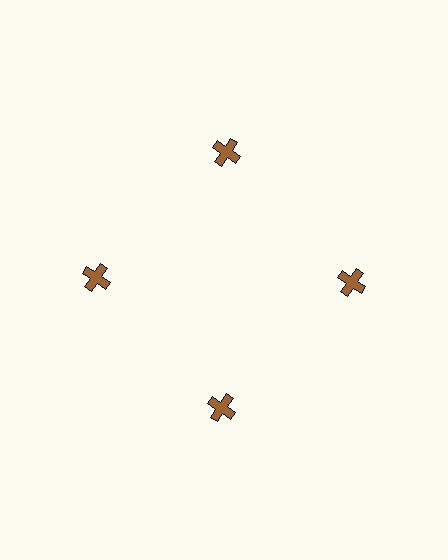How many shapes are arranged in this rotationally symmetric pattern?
There are 4 shapes, arranged in 4 groups of 1.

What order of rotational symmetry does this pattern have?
This pattern has 4-fold rotational symmetry.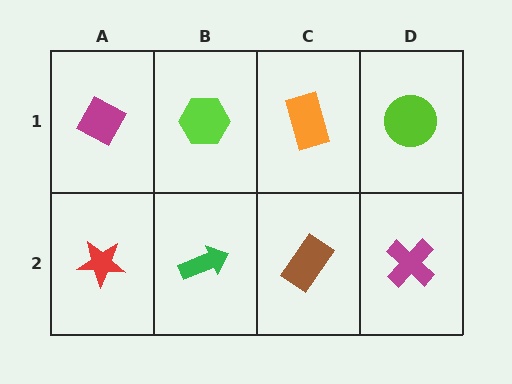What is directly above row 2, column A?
A magenta diamond.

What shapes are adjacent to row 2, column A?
A magenta diamond (row 1, column A), a green arrow (row 2, column B).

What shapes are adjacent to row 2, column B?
A lime hexagon (row 1, column B), a red star (row 2, column A), a brown rectangle (row 2, column C).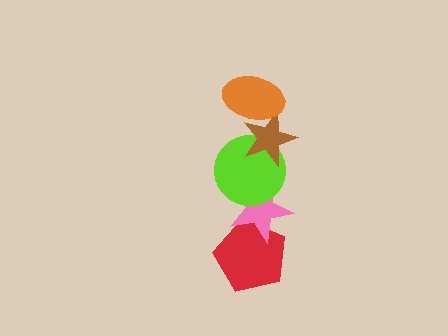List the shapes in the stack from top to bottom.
From top to bottom: the orange ellipse, the brown star, the lime circle, the pink star, the red pentagon.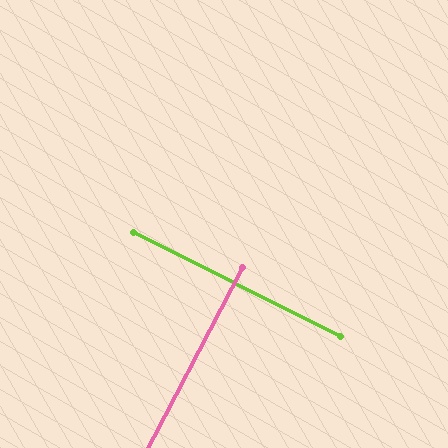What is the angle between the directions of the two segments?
Approximately 89 degrees.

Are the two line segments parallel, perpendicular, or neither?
Perpendicular — they meet at approximately 89°.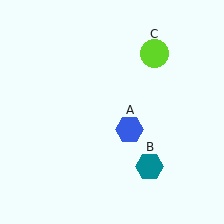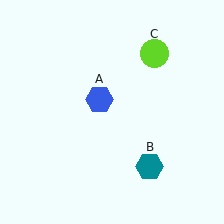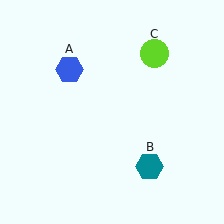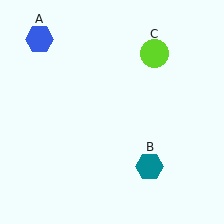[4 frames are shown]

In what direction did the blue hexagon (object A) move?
The blue hexagon (object A) moved up and to the left.